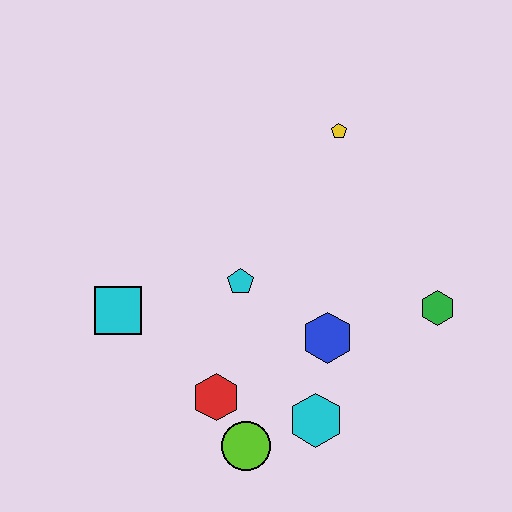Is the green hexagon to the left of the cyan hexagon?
No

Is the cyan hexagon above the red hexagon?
No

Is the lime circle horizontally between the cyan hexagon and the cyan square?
Yes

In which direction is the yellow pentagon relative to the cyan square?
The yellow pentagon is to the right of the cyan square.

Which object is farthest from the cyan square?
The green hexagon is farthest from the cyan square.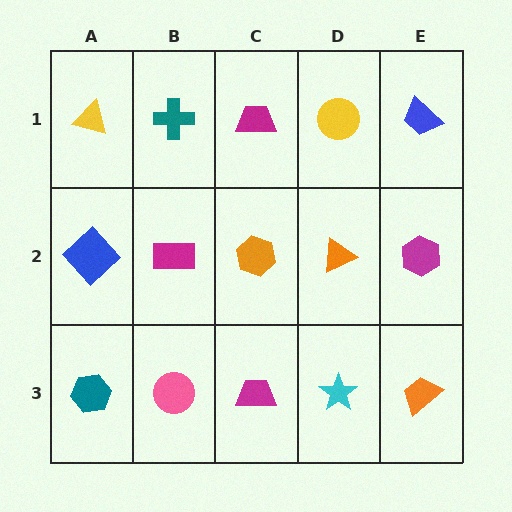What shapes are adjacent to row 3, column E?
A magenta hexagon (row 2, column E), a cyan star (row 3, column D).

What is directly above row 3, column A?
A blue diamond.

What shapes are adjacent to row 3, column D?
An orange triangle (row 2, column D), a magenta trapezoid (row 3, column C), an orange trapezoid (row 3, column E).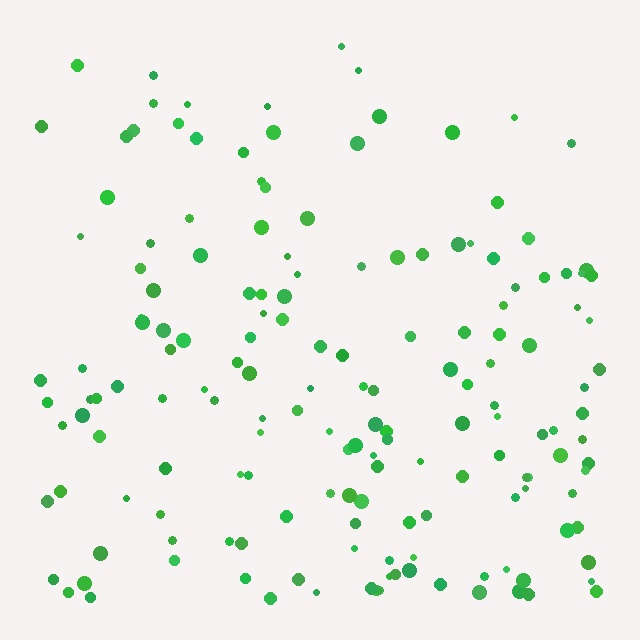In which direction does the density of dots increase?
From top to bottom, with the bottom side densest.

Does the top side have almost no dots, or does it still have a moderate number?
Still a moderate number, just noticeably fewer than the bottom.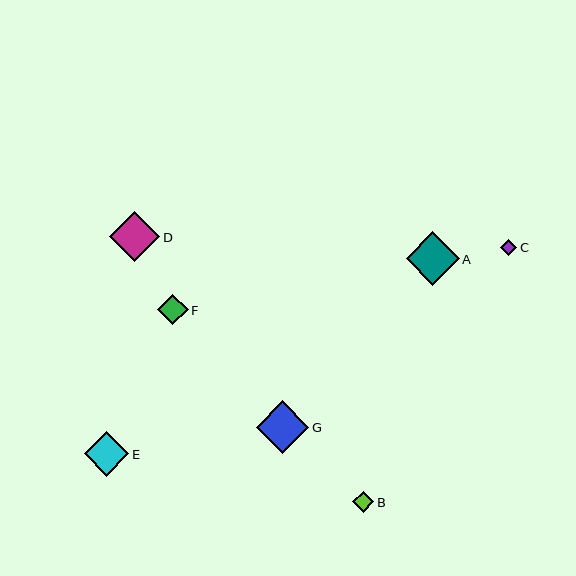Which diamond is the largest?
Diamond A is the largest with a size of approximately 53 pixels.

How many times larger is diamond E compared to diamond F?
Diamond E is approximately 1.5 times the size of diamond F.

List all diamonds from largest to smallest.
From largest to smallest: A, G, D, E, F, B, C.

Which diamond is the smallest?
Diamond C is the smallest with a size of approximately 17 pixels.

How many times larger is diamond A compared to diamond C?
Diamond A is approximately 3.2 times the size of diamond C.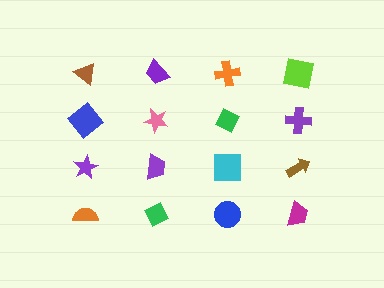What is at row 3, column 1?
A purple star.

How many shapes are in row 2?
4 shapes.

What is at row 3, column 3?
A cyan square.